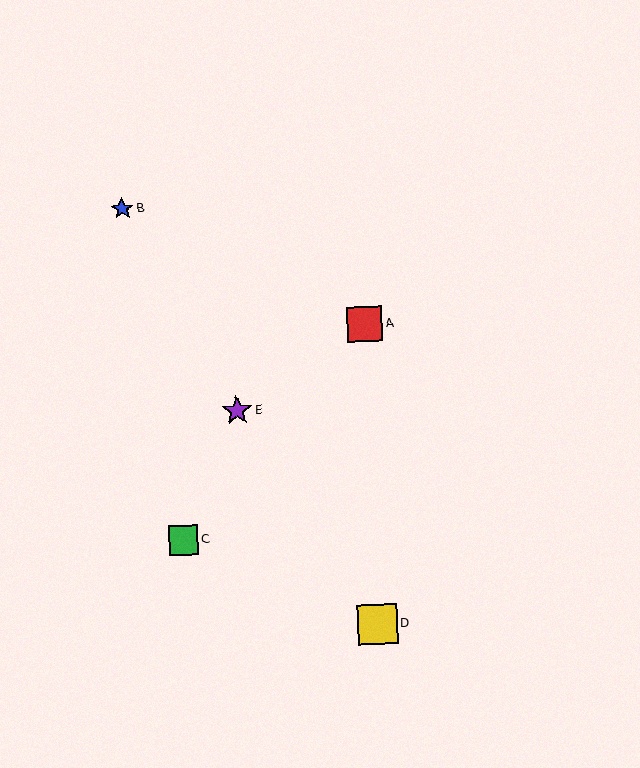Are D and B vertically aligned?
No, D is at x≈377 and B is at x≈122.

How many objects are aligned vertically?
2 objects (A, D) are aligned vertically.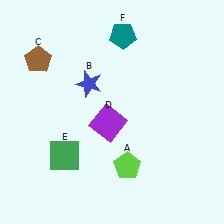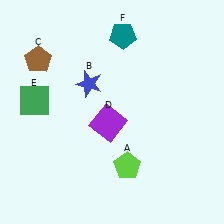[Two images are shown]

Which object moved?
The green square (E) moved up.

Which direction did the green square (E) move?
The green square (E) moved up.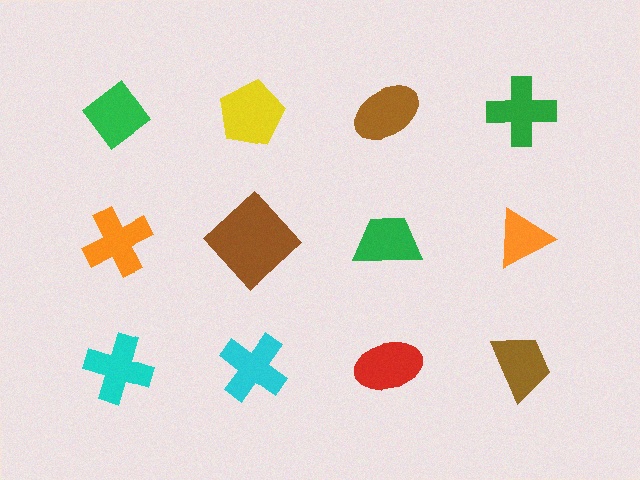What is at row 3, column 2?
A cyan cross.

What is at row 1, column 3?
A brown ellipse.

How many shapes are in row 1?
4 shapes.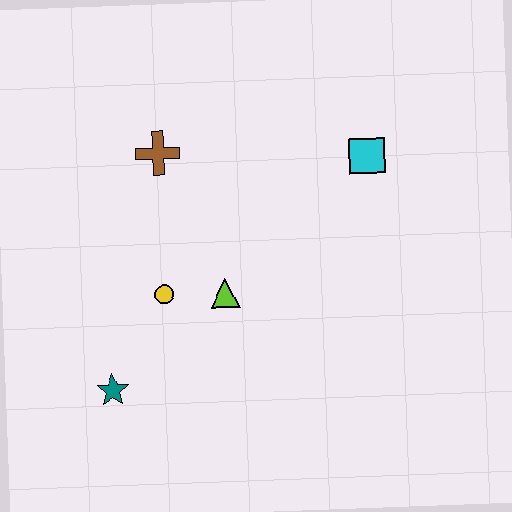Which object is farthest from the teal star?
The cyan square is farthest from the teal star.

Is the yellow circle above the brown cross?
No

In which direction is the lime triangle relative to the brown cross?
The lime triangle is below the brown cross.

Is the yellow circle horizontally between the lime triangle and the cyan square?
No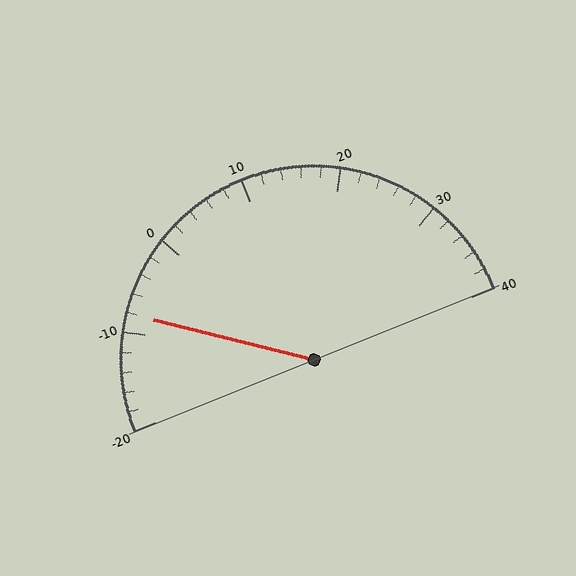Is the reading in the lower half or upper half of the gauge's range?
The reading is in the lower half of the range (-20 to 40).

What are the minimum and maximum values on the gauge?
The gauge ranges from -20 to 40.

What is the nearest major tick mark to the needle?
The nearest major tick mark is -10.